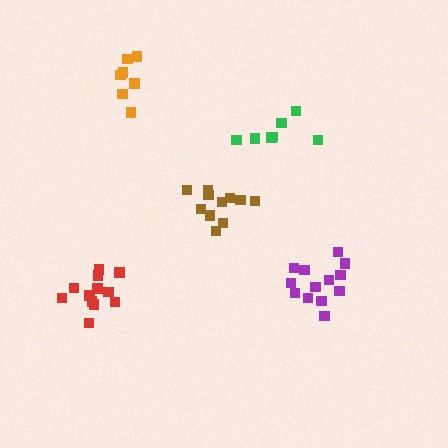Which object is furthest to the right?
The purple cluster is rightmost.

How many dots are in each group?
Group 1: 12 dots, Group 2: 13 dots, Group 3: 7 dots, Group 4: 11 dots, Group 5: 7 dots (50 total).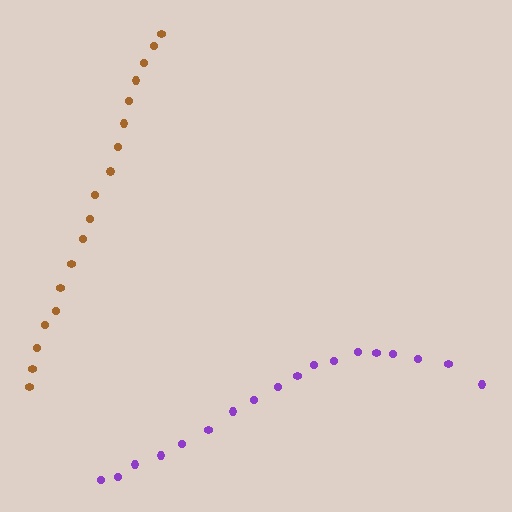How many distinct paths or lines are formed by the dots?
There are 2 distinct paths.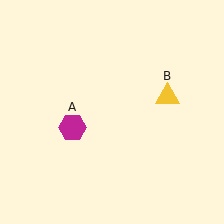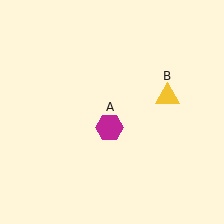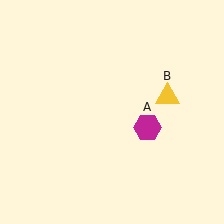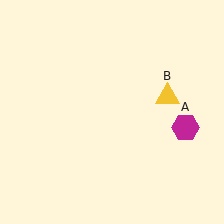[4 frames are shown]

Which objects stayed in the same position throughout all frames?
Yellow triangle (object B) remained stationary.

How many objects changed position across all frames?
1 object changed position: magenta hexagon (object A).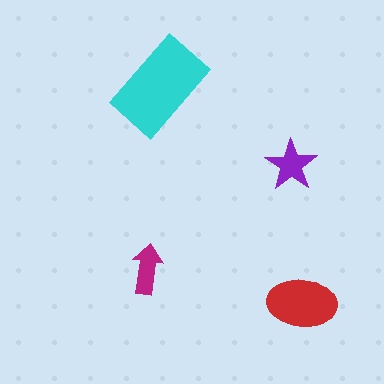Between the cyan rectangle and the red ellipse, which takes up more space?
The cyan rectangle.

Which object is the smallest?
The magenta arrow.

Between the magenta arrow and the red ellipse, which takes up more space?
The red ellipse.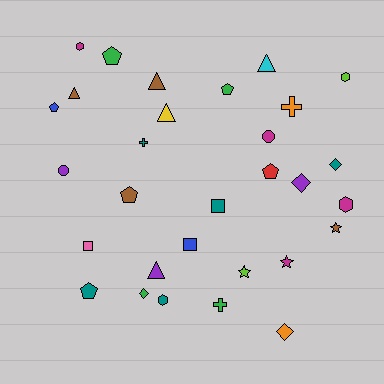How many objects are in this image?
There are 30 objects.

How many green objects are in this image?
There are 4 green objects.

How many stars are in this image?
There are 3 stars.